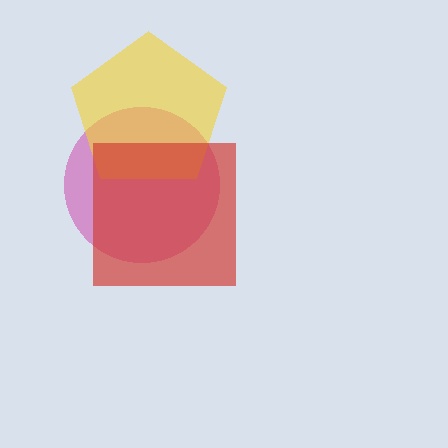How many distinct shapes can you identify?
There are 3 distinct shapes: a magenta circle, a yellow pentagon, a red square.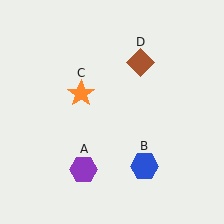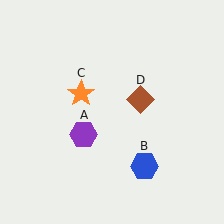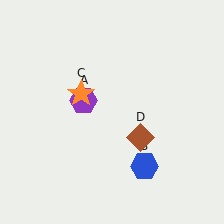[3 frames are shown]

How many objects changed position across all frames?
2 objects changed position: purple hexagon (object A), brown diamond (object D).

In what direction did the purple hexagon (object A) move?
The purple hexagon (object A) moved up.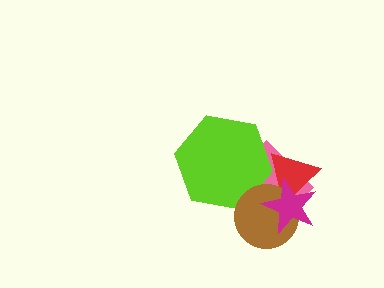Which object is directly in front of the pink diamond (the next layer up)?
The lime hexagon is directly in front of the pink diamond.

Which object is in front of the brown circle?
The magenta star is in front of the brown circle.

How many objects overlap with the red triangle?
4 objects overlap with the red triangle.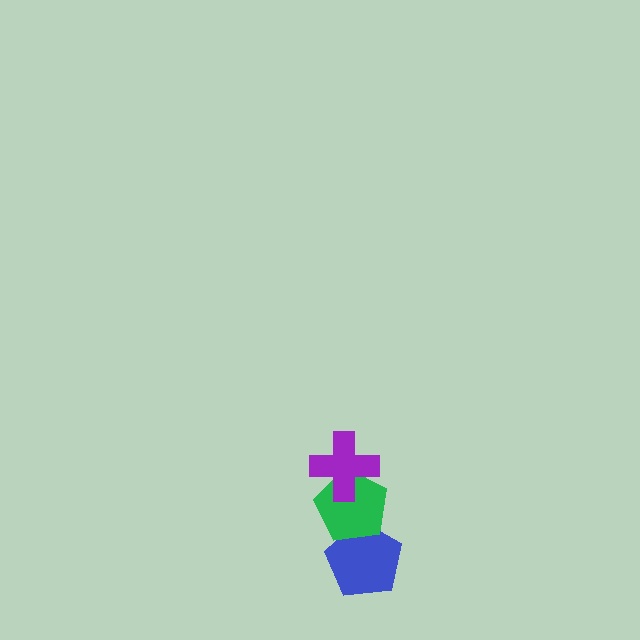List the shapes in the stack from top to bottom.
From top to bottom: the purple cross, the green pentagon, the blue pentagon.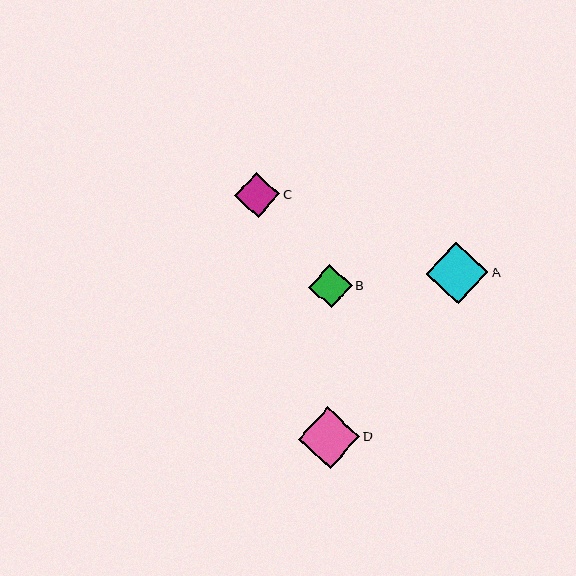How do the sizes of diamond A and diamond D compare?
Diamond A and diamond D are approximately the same size.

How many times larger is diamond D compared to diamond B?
Diamond D is approximately 1.4 times the size of diamond B.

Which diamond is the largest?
Diamond A is the largest with a size of approximately 62 pixels.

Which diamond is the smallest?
Diamond B is the smallest with a size of approximately 44 pixels.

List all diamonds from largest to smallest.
From largest to smallest: A, D, C, B.